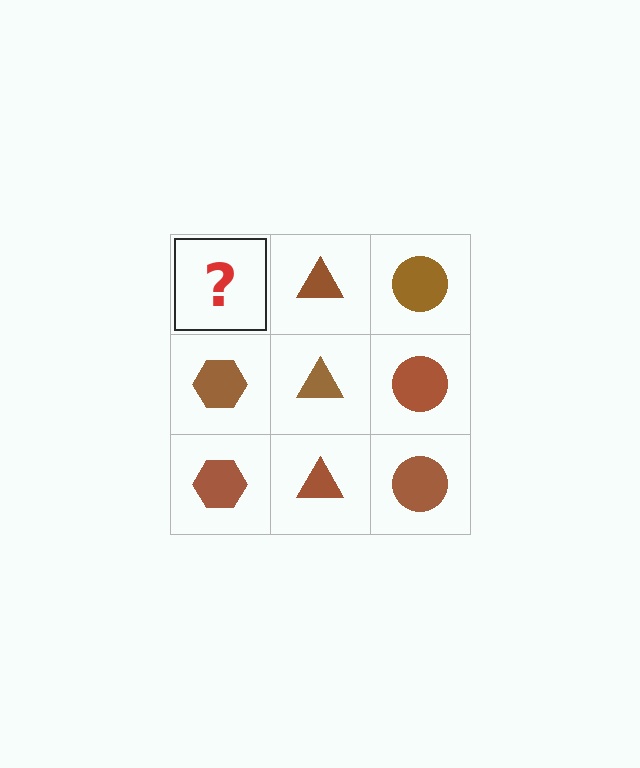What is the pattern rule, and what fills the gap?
The rule is that each column has a consistent shape. The gap should be filled with a brown hexagon.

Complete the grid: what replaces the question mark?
The question mark should be replaced with a brown hexagon.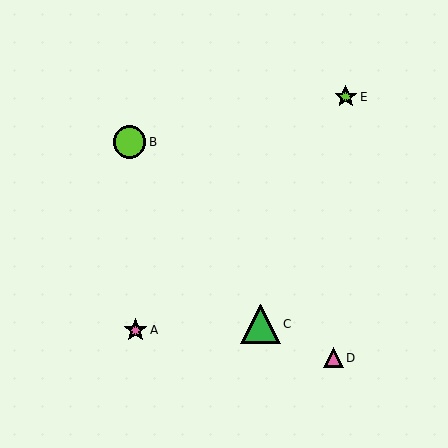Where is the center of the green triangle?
The center of the green triangle is at (260, 324).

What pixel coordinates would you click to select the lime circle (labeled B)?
Click at (129, 142) to select the lime circle B.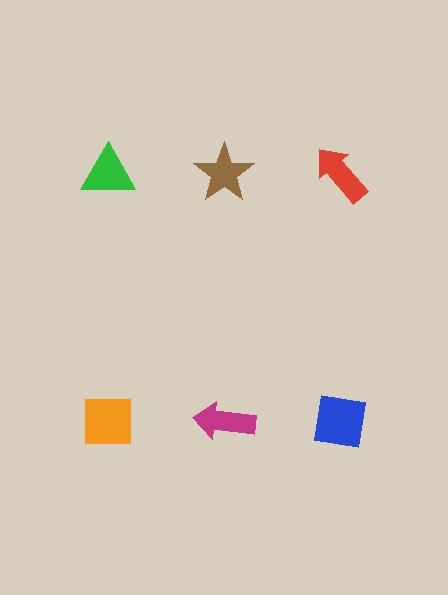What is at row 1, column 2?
A brown star.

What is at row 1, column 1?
A green triangle.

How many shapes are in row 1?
3 shapes.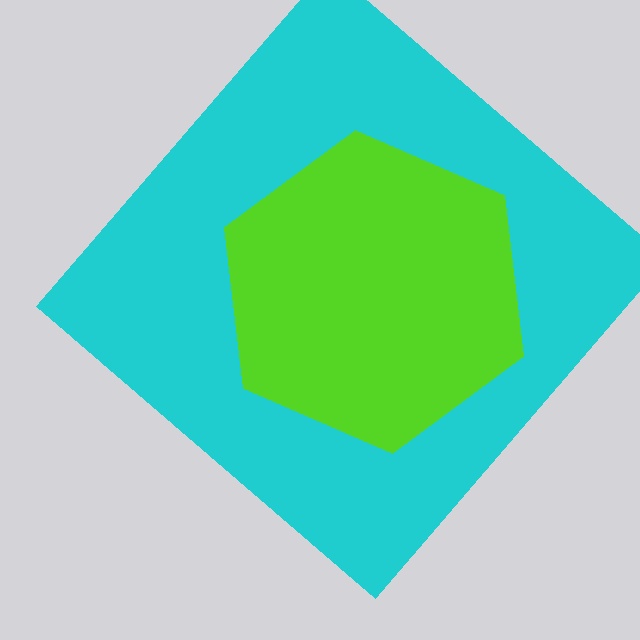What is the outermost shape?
The cyan diamond.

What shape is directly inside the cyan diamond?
The lime hexagon.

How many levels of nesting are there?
2.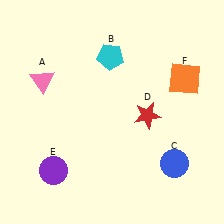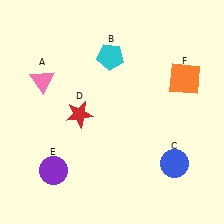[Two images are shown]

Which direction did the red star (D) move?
The red star (D) moved left.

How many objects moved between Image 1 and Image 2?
1 object moved between the two images.